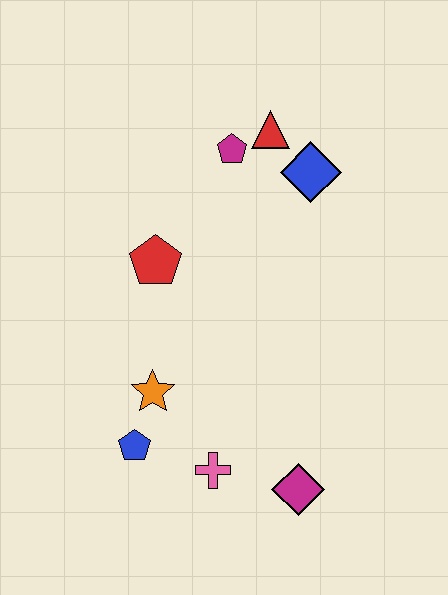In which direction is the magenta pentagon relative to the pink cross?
The magenta pentagon is above the pink cross.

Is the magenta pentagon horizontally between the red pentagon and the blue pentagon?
No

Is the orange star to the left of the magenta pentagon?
Yes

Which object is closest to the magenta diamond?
The pink cross is closest to the magenta diamond.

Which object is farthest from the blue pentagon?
The red triangle is farthest from the blue pentagon.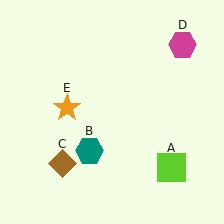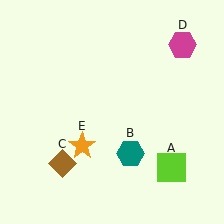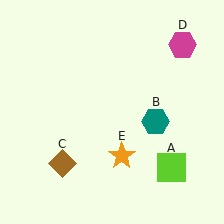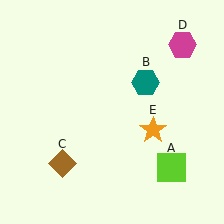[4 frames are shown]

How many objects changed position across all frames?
2 objects changed position: teal hexagon (object B), orange star (object E).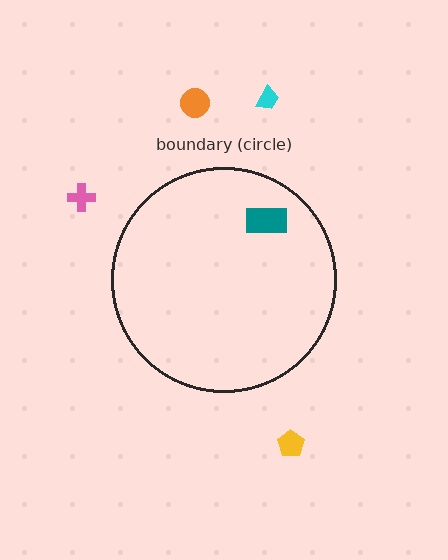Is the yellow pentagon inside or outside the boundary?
Outside.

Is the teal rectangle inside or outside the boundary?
Inside.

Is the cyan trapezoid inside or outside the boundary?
Outside.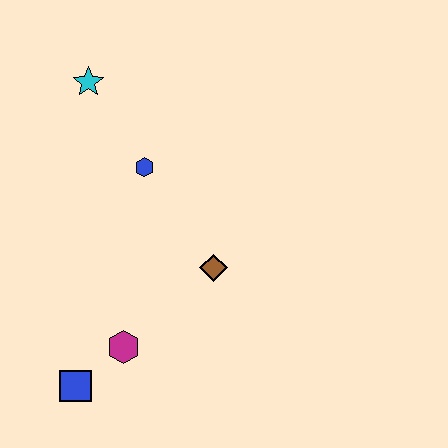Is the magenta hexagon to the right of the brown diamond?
No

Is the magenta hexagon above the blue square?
Yes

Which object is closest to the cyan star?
The blue hexagon is closest to the cyan star.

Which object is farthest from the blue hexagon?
The blue square is farthest from the blue hexagon.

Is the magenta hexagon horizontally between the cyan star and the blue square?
No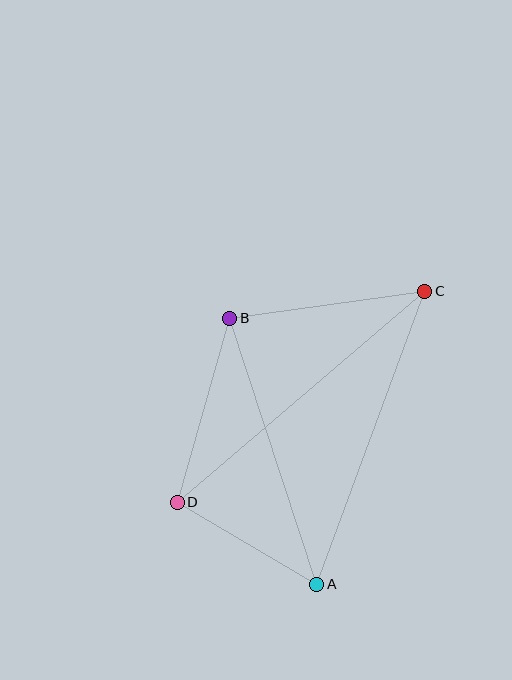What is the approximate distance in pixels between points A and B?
The distance between A and B is approximately 280 pixels.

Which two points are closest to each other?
Points A and D are closest to each other.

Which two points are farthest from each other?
Points C and D are farthest from each other.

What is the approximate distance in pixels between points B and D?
The distance between B and D is approximately 191 pixels.